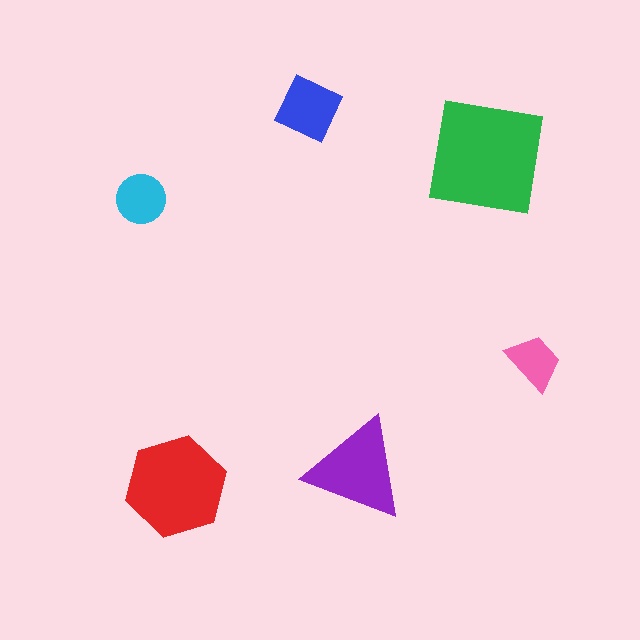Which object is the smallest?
The pink trapezoid.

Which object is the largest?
The green square.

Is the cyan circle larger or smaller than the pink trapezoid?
Larger.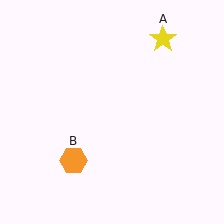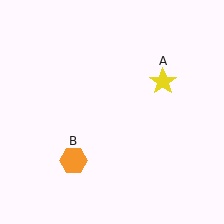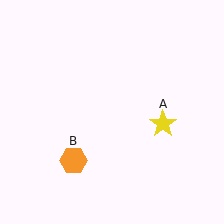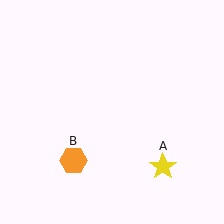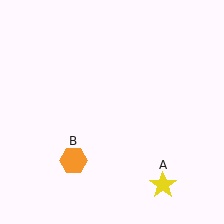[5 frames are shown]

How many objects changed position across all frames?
1 object changed position: yellow star (object A).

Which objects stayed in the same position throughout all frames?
Orange hexagon (object B) remained stationary.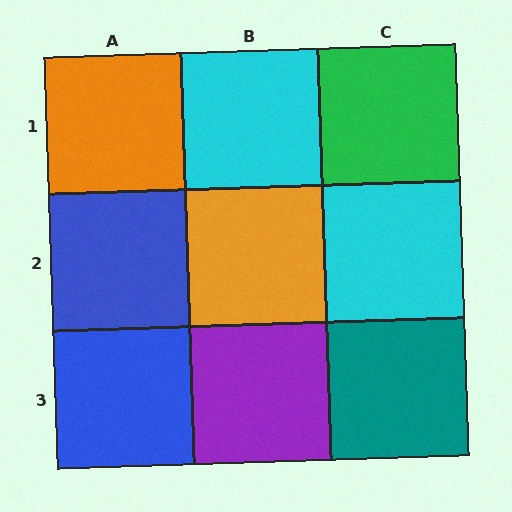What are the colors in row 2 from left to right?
Blue, orange, cyan.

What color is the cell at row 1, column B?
Cyan.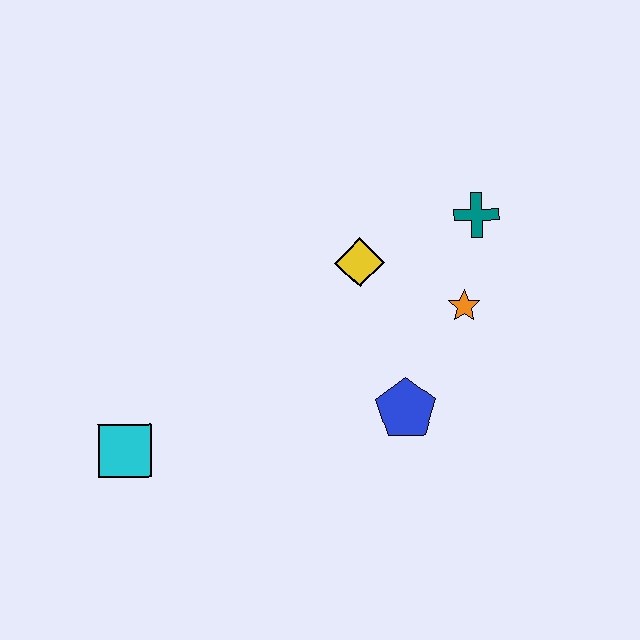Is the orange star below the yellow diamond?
Yes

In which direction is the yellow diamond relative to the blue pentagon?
The yellow diamond is above the blue pentagon.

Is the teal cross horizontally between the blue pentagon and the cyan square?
No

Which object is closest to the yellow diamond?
The orange star is closest to the yellow diamond.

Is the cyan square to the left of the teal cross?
Yes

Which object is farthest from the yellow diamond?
The cyan square is farthest from the yellow diamond.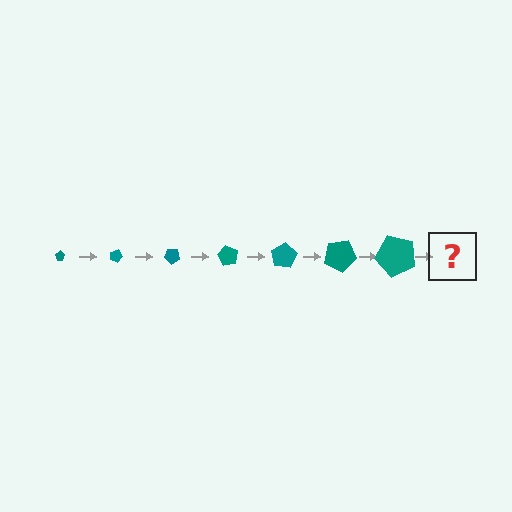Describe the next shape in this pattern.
It should be a pentagon, larger than the previous one and rotated 140 degrees from the start.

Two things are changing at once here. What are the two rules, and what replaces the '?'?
The two rules are that the pentagon grows larger each step and it rotates 20 degrees each step. The '?' should be a pentagon, larger than the previous one and rotated 140 degrees from the start.